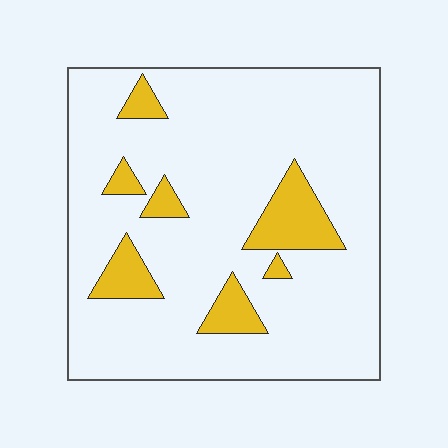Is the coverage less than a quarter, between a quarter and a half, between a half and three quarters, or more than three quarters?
Less than a quarter.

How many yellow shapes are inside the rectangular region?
7.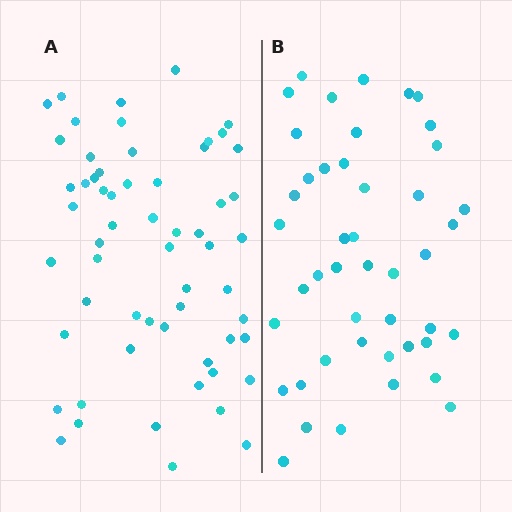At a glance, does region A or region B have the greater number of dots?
Region A (the left region) has more dots.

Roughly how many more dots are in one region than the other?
Region A has approximately 15 more dots than region B.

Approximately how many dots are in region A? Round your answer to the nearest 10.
About 60 dots. (The exact count is 59, which rounds to 60.)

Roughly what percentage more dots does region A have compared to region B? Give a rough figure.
About 30% more.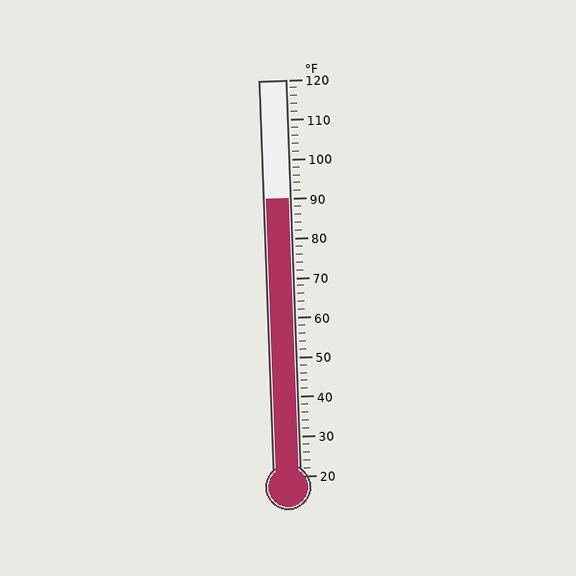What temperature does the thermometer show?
The thermometer shows approximately 90°F.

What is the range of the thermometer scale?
The thermometer scale ranges from 20°F to 120°F.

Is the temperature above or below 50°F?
The temperature is above 50°F.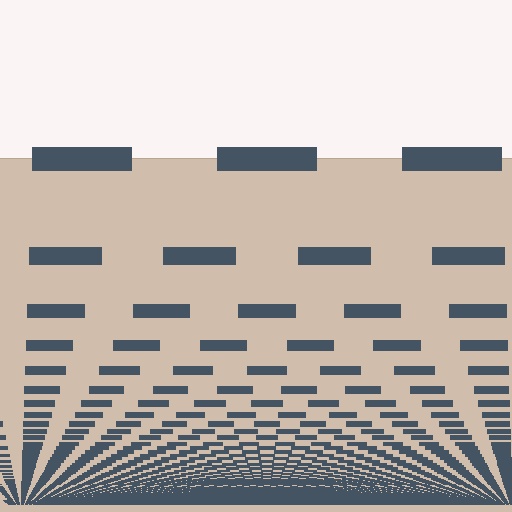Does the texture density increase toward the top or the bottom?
Density increases toward the bottom.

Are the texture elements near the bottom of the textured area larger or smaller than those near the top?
Smaller. The gradient is inverted — elements near the bottom are smaller and denser.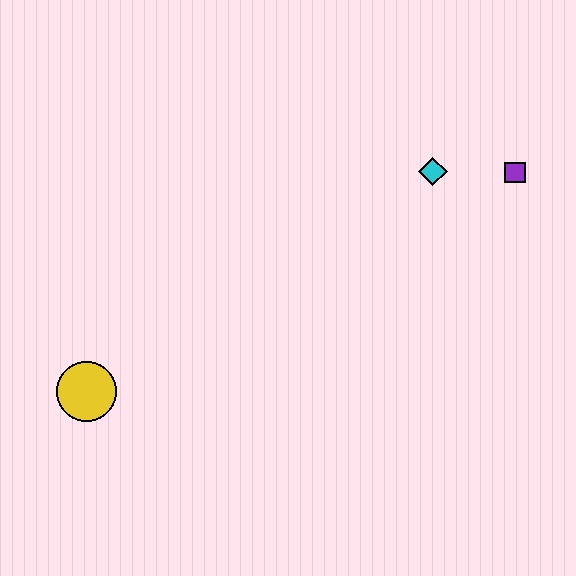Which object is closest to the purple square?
The cyan diamond is closest to the purple square.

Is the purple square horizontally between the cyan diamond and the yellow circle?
No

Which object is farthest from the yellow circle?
The purple square is farthest from the yellow circle.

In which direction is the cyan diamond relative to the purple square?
The cyan diamond is to the left of the purple square.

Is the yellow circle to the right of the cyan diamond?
No